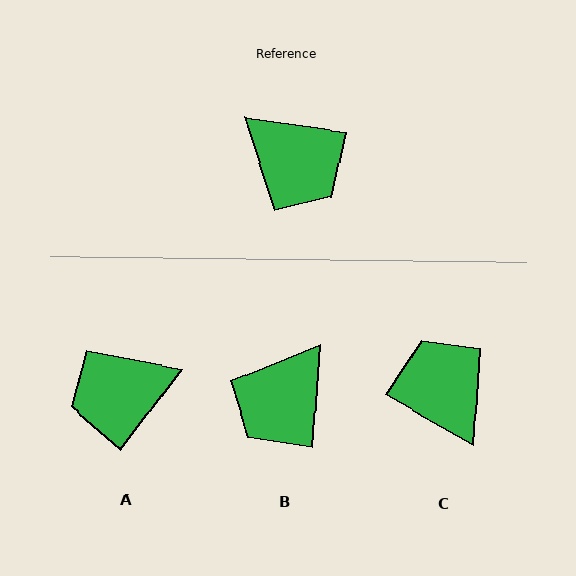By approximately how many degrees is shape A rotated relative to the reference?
Approximately 119 degrees clockwise.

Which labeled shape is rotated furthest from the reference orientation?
C, about 158 degrees away.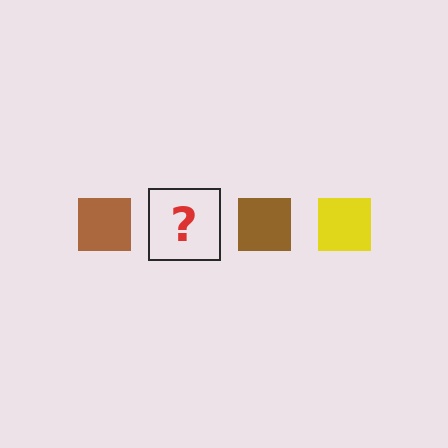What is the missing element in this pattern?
The missing element is a yellow square.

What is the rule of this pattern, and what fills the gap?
The rule is that the pattern cycles through brown, yellow squares. The gap should be filled with a yellow square.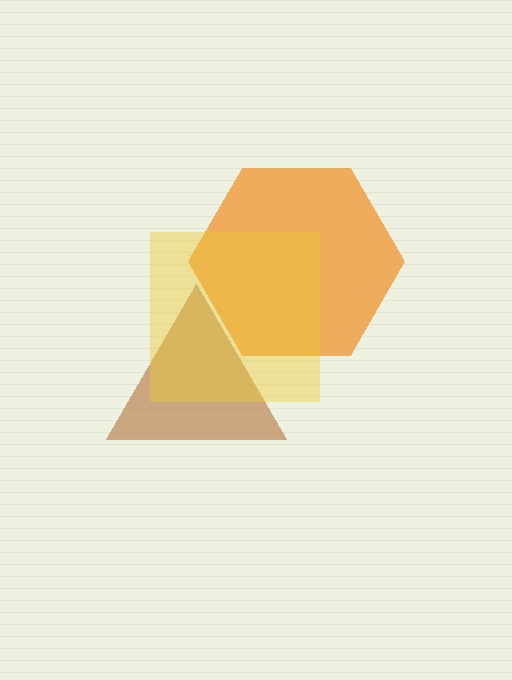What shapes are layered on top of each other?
The layered shapes are: a brown triangle, an orange hexagon, a yellow square.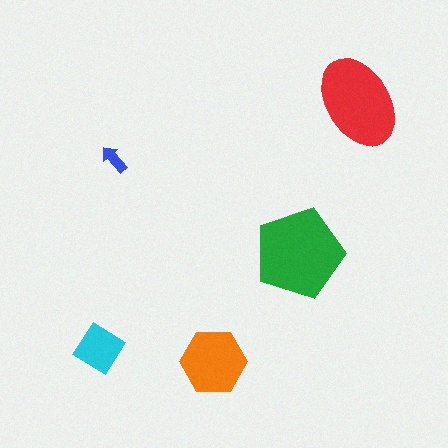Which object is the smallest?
The blue arrow.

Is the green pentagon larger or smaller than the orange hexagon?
Larger.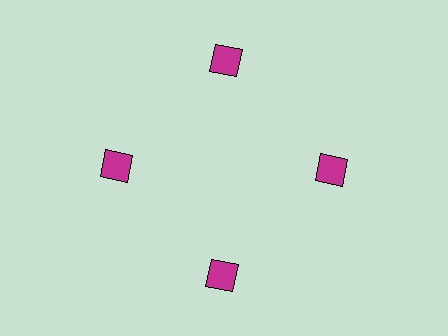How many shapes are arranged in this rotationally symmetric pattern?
There are 4 shapes, arranged in 4 groups of 1.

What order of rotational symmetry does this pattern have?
This pattern has 4-fold rotational symmetry.